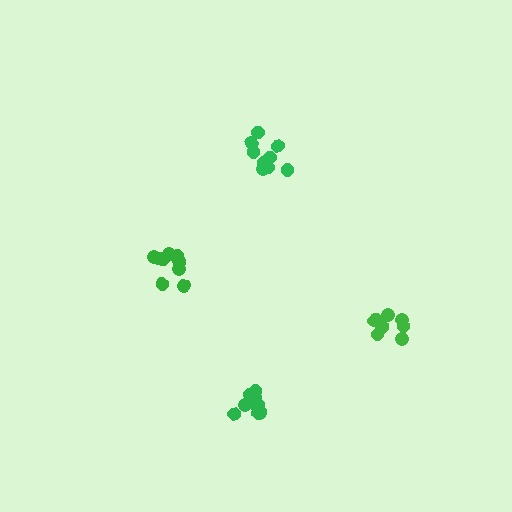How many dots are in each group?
Group 1: 9 dots, Group 2: 10 dots, Group 3: 11 dots, Group 4: 10 dots (40 total).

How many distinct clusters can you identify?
There are 4 distinct clusters.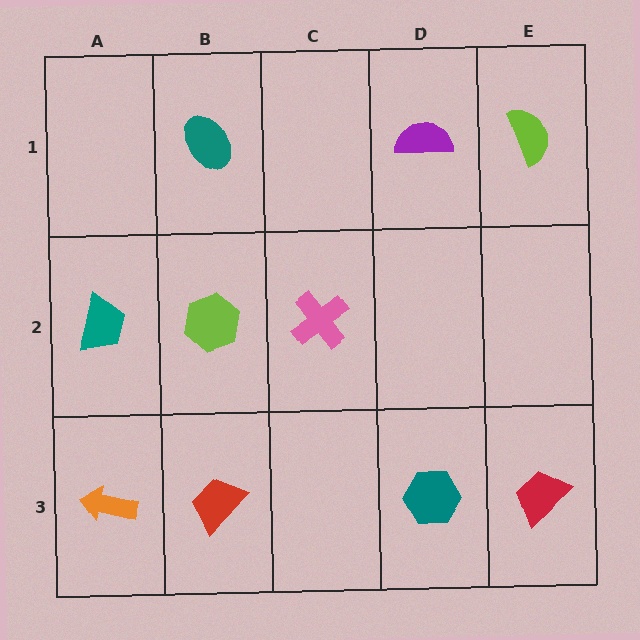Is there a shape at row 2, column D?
No, that cell is empty.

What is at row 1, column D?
A purple semicircle.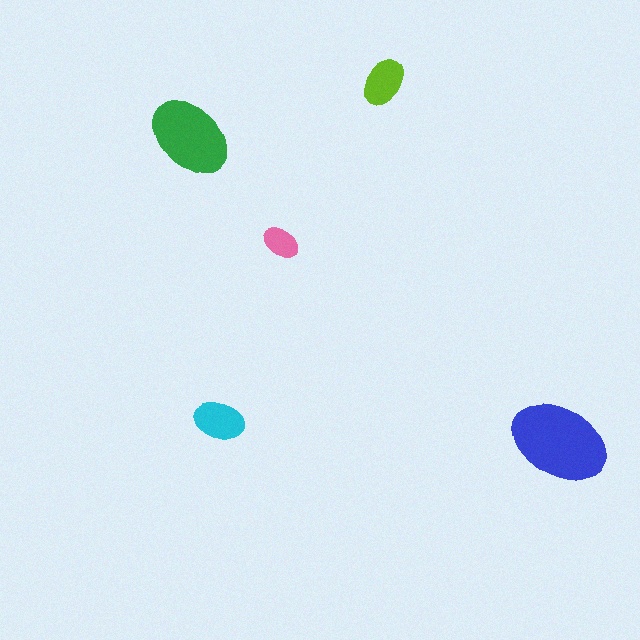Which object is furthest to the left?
The green ellipse is leftmost.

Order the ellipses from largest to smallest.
the blue one, the green one, the cyan one, the lime one, the pink one.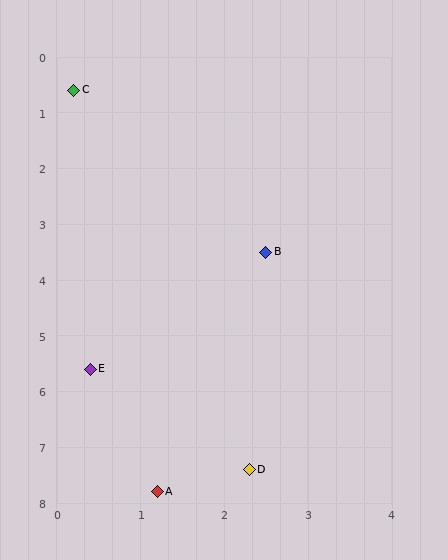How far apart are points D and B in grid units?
Points D and B are about 3.9 grid units apart.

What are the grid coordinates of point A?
Point A is at approximately (1.2, 7.8).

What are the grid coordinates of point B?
Point B is at approximately (2.5, 3.5).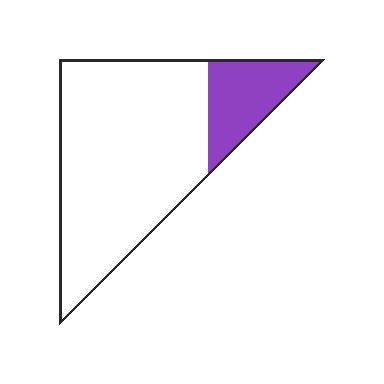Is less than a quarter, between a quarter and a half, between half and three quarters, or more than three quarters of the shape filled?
Less than a quarter.